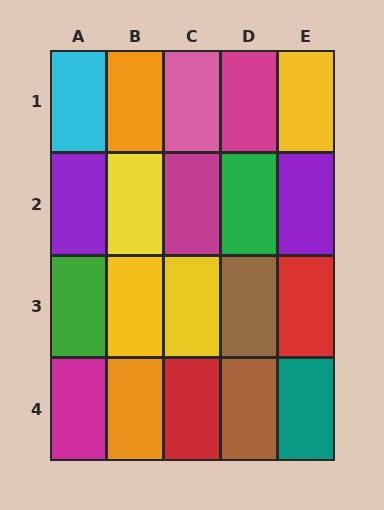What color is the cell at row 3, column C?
Yellow.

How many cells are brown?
2 cells are brown.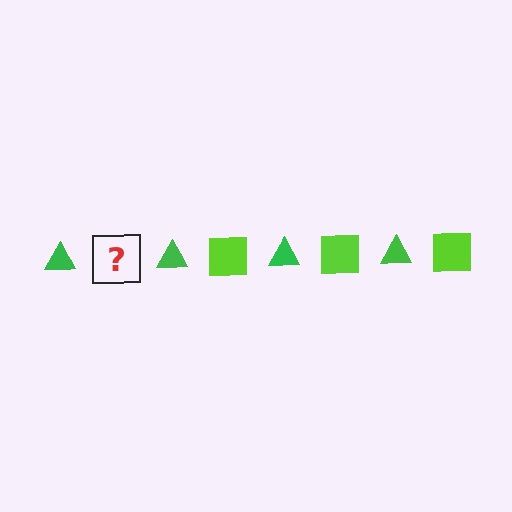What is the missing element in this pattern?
The missing element is a lime square.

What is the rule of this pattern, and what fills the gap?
The rule is that the pattern alternates between green triangle and lime square. The gap should be filled with a lime square.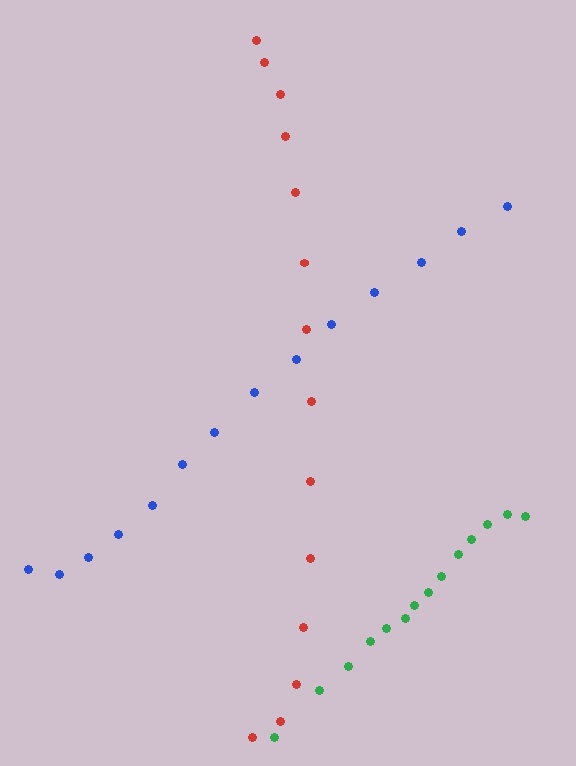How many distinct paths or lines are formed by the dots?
There are 3 distinct paths.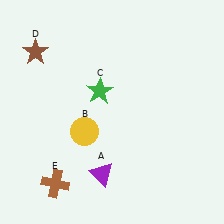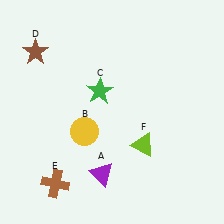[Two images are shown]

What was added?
A lime triangle (F) was added in Image 2.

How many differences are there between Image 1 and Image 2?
There is 1 difference between the two images.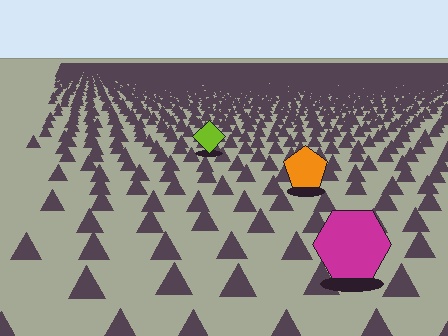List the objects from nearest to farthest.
From nearest to farthest: the magenta hexagon, the orange pentagon, the lime diamond.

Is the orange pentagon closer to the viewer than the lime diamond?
Yes. The orange pentagon is closer — you can tell from the texture gradient: the ground texture is coarser near it.